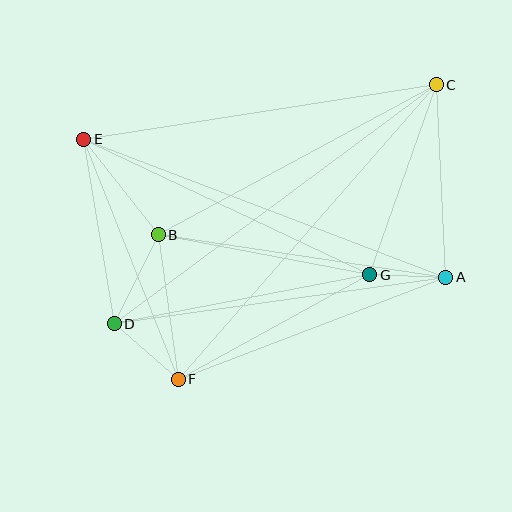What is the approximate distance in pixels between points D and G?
The distance between D and G is approximately 260 pixels.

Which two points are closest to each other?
Points A and G are closest to each other.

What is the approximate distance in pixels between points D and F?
The distance between D and F is approximately 85 pixels.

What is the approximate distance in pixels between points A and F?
The distance between A and F is approximately 286 pixels.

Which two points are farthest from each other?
Points C and D are farthest from each other.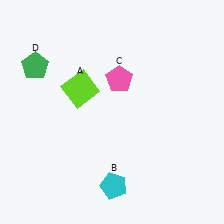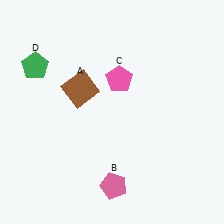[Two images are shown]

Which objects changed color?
A changed from lime to brown. B changed from cyan to pink.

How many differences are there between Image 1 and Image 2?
There are 2 differences between the two images.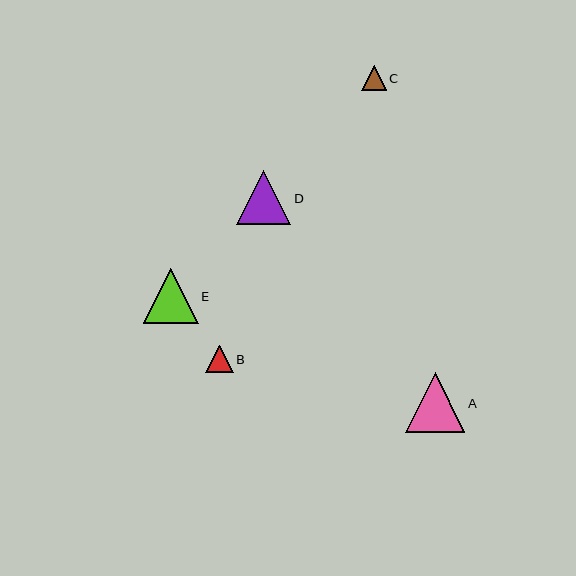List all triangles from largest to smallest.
From largest to smallest: A, E, D, B, C.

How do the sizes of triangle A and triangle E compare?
Triangle A and triangle E are approximately the same size.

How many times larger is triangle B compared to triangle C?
Triangle B is approximately 1.1 times the size of triangle C.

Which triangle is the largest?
Triangle A is the largest with a size of approximately 60 pixels.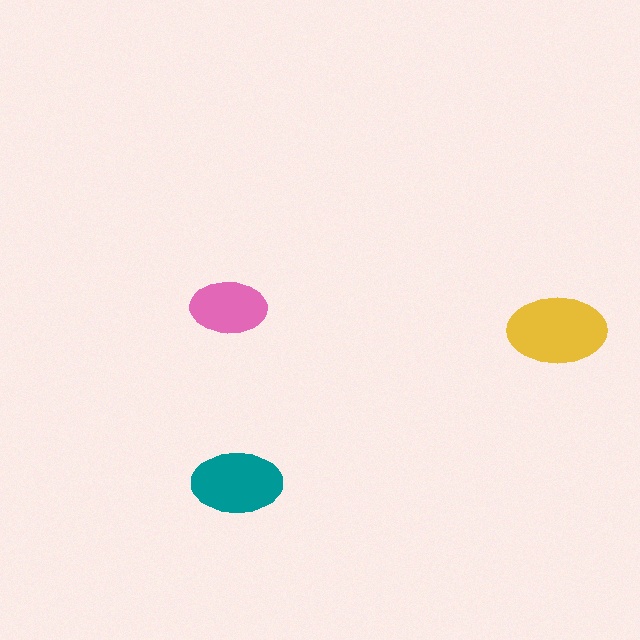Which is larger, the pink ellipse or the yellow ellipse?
The yellow one.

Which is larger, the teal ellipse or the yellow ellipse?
The yellow one.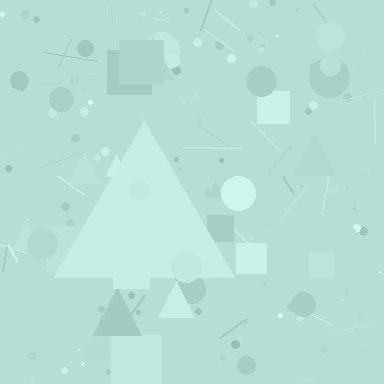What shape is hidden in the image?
A triangle is hidden in the image.